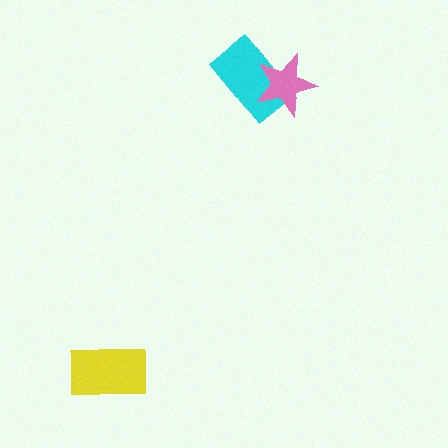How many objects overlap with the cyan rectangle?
1 object overlaps with the cyan rectangle.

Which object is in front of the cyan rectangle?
The pink star is in front of the cyan rectangle.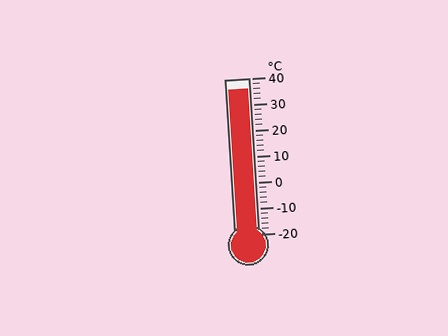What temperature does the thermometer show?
The thermometer shows approximately 36°C.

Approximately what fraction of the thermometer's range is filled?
The thermometer is filled to approximately 95% of its range.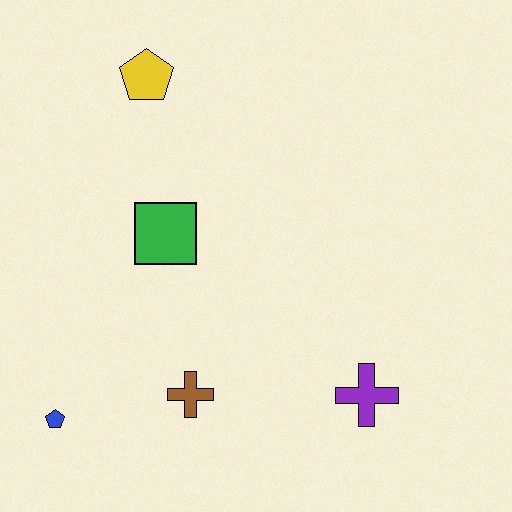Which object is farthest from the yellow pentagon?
The purple cross is farthest from the yellow pentagon.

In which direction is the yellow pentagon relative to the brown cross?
The yellow pentagon is above the brown cross.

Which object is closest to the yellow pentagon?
The green square is closest to the yellow pentagon.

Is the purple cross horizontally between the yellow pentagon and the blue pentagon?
No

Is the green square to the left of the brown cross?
Yes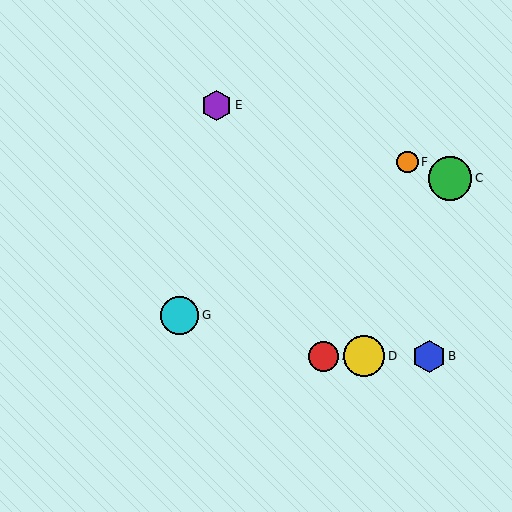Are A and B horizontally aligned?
Yes, both are at y≈356.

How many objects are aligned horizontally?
3 objects (A, B, D) are aligned horizontally.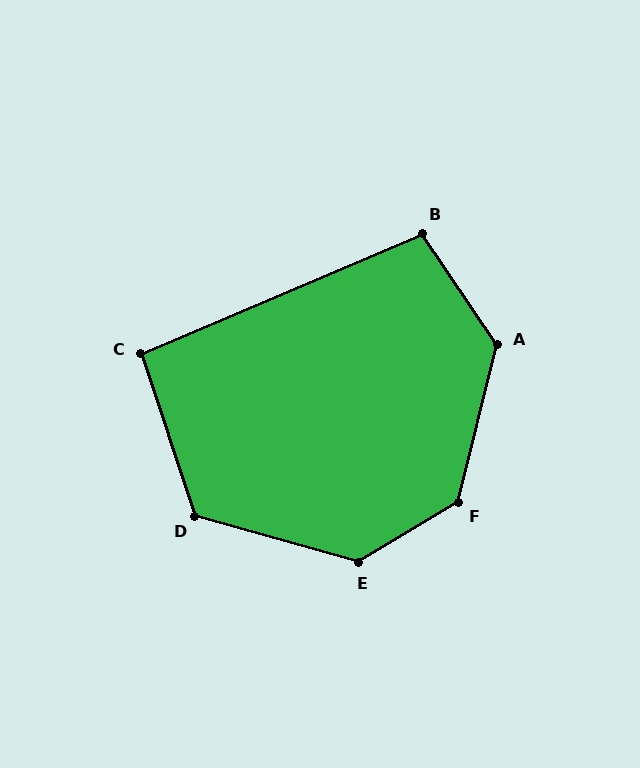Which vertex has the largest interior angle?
F, at approximately 135 degrees.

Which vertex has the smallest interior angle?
C, at approximately 95 degrees.